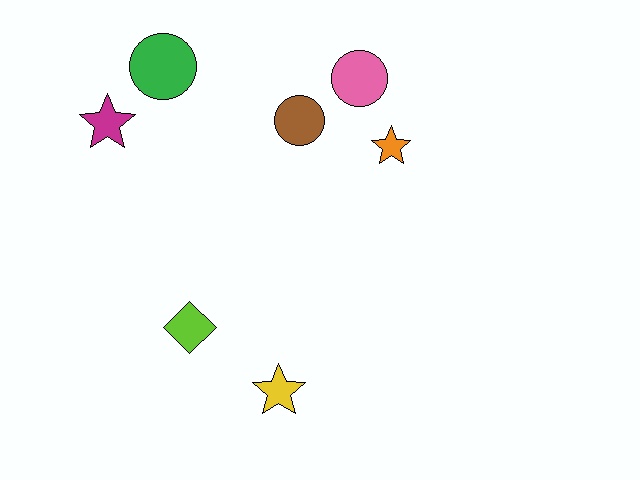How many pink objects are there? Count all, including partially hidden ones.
There is 1 pink object.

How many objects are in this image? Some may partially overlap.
There are 7 objects.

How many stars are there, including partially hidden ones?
There are 3 stars.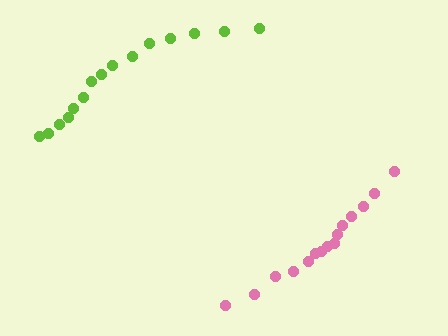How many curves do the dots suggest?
There are 2 distinct paths.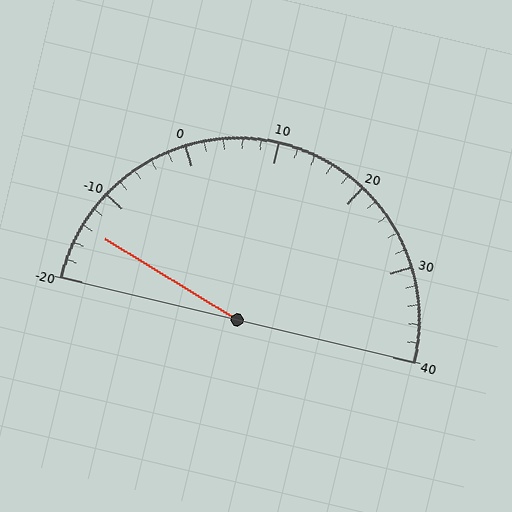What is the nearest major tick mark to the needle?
The nearest major tick mark is -10.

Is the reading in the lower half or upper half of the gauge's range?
The reading is in the lower half of the range (-20 to 40).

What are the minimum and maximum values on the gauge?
The gauge ranges from -20 to 40.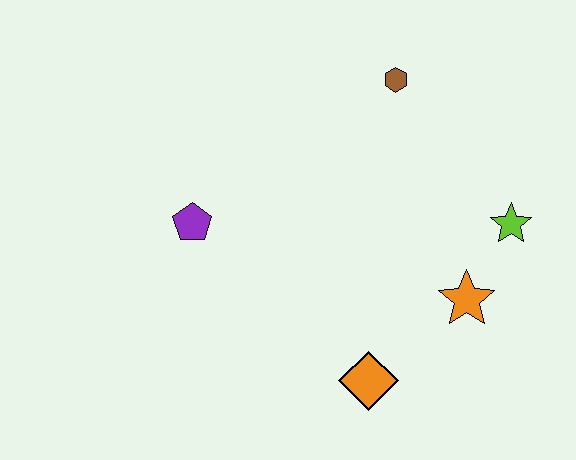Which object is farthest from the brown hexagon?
The orange diamond is farthest from the brown hexagon.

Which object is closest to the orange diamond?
The orange star is closest to the orange diamond.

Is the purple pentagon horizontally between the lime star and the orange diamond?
No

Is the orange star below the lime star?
Yes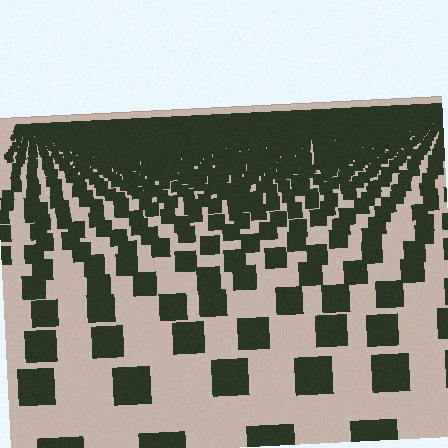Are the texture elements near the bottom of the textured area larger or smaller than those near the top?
Larger. Near the bottom, elements are closer to the viewer and appear at a bigger on-screen size.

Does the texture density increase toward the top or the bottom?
Density increases toward the top.